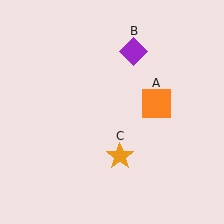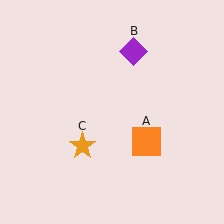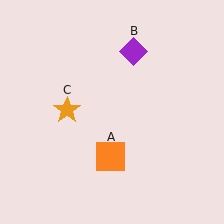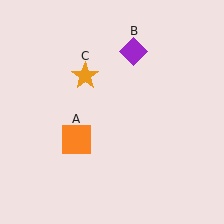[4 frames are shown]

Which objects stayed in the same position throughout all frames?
Purple diamond (object B) remained stationary.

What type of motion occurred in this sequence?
The orange square (object A), orange star (object C) rotated clockwise around the center of the scene.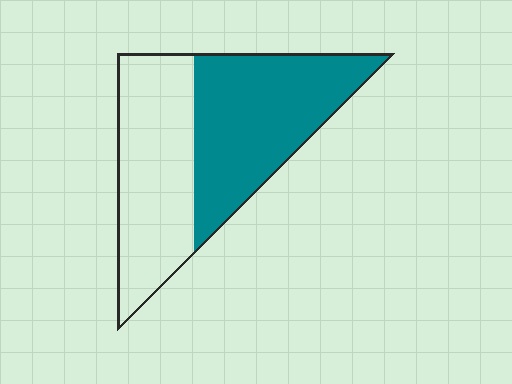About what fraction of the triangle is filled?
About one half (1/2).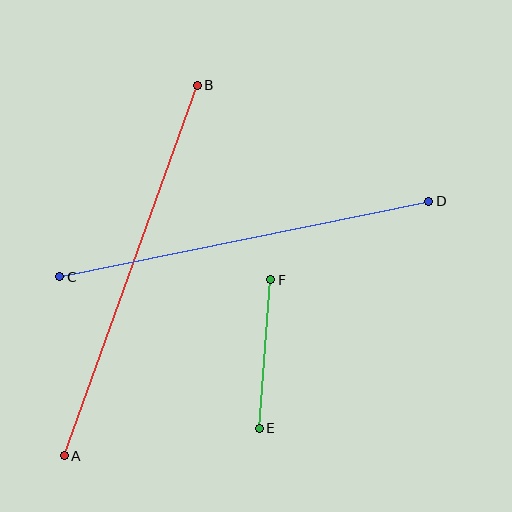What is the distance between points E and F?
The distance is approximately 149 pixels.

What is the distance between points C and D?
The distance is approximately 376 pixels.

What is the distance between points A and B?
The distance is approximately 394 pixels.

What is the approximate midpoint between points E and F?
The midpoint is at approximately (265, 354) pixels.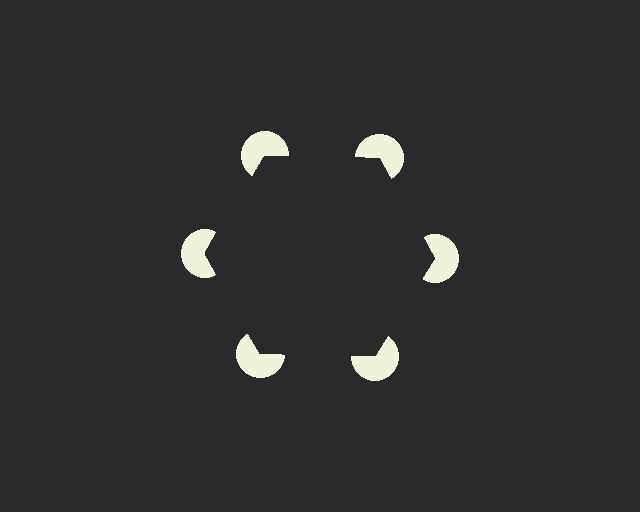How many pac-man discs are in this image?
There are 6 — one at each vertex of the illusory hexagon.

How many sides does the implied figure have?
6 sides.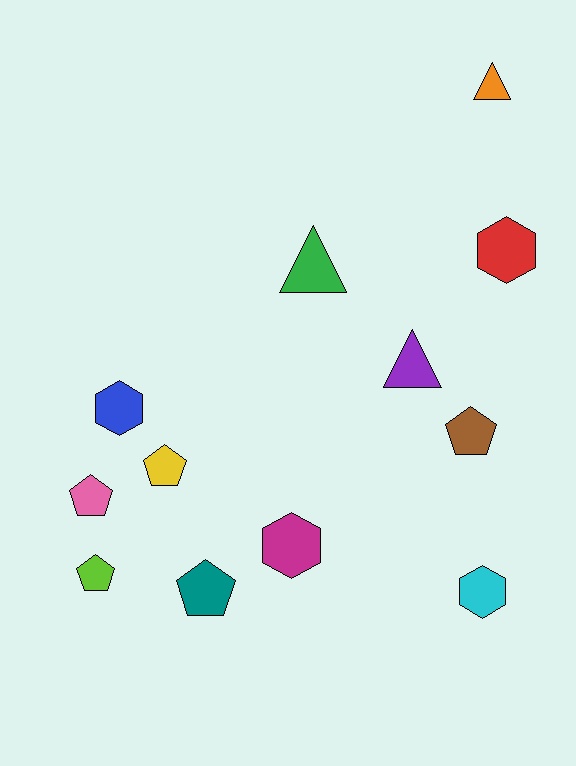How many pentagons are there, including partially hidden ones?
There are 5 pentagons.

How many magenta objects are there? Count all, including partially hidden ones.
There is 1 magenta object.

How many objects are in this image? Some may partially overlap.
There are 12 objects.